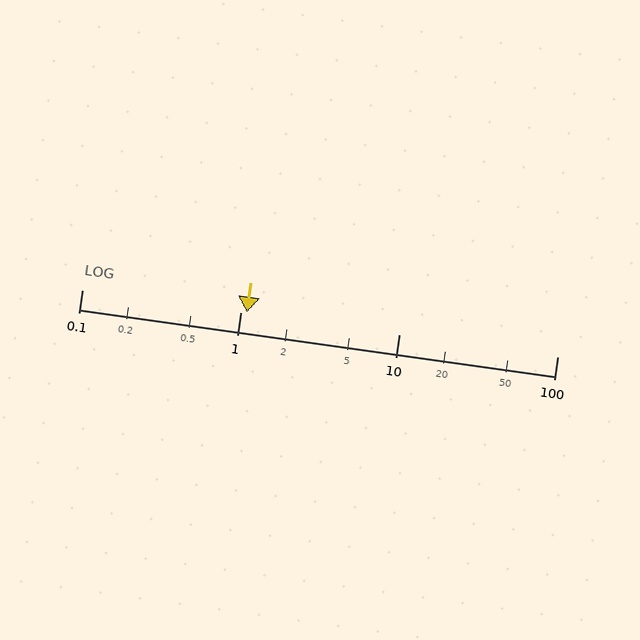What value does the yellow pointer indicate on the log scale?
The pointer indicates approximately 1.1.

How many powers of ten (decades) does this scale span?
The scale spans 3 decades, from 0.1 to 100.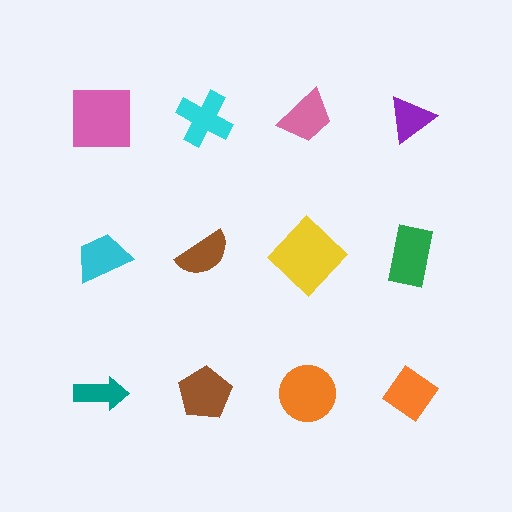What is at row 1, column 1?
A pink square.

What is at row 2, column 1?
A cyan trapezoid.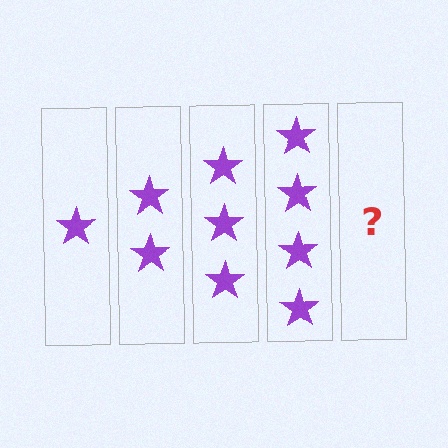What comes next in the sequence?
The next element should be 5 stars.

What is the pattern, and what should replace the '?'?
The pattern is that each step adds one more star. The '?' should be 5 stars.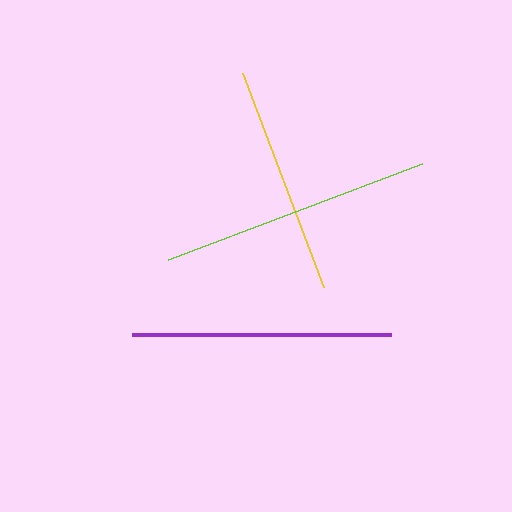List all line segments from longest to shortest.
From longest to shortest: lime, purple, yellow.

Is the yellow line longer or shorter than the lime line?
The lime line is longer than the yellow line.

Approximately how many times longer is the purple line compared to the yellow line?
The purple line is approximately 1.1 times the length of the yellow line.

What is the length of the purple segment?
The purple segment is approximately 259 pixels long.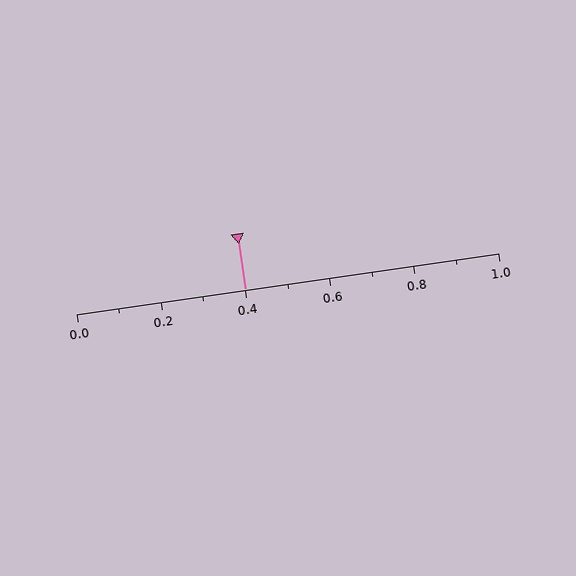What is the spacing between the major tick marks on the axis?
The major ticks are spaced 0.2 apart.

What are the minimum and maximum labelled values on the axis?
The axis runs from 0.0 to 1.0.